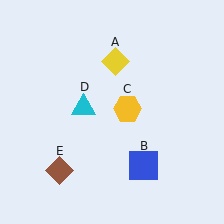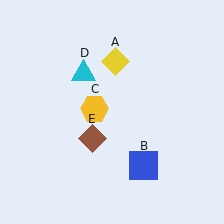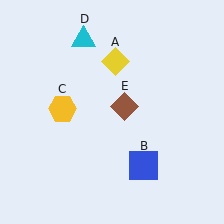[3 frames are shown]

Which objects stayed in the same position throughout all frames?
Yellow diamond (object A) and blue square (object B) remained stationary.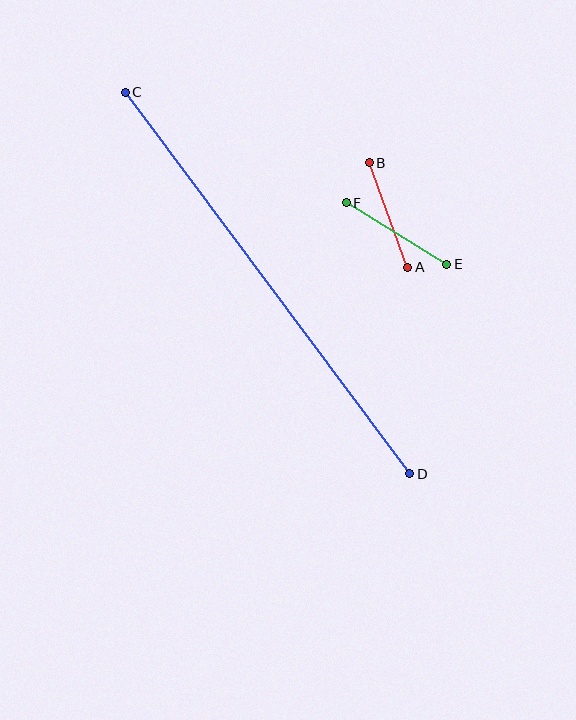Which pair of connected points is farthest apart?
Points C and D are farthest apart.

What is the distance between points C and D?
The distance is approximately 476 pixels.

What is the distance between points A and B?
The distance is approximately 111 pixels.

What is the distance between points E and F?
The distance is approximately 117 pixels.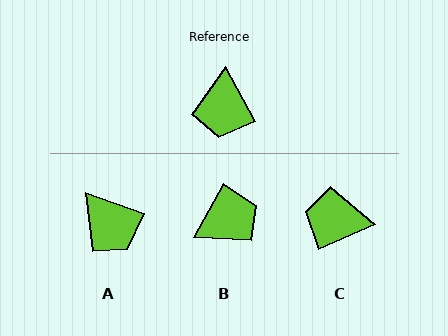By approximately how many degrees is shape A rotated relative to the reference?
Approximately 42 degrees counter-clockwise.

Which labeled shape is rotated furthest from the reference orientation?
B, about 122 degrees away.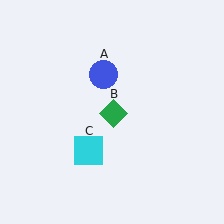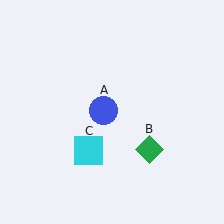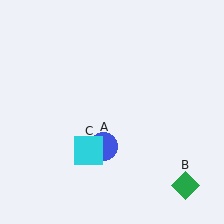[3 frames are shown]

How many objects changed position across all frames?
2 objects changed position: blue circle (object A), green diamond (object B).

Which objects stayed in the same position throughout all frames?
Cyan square (object C) remained stationary.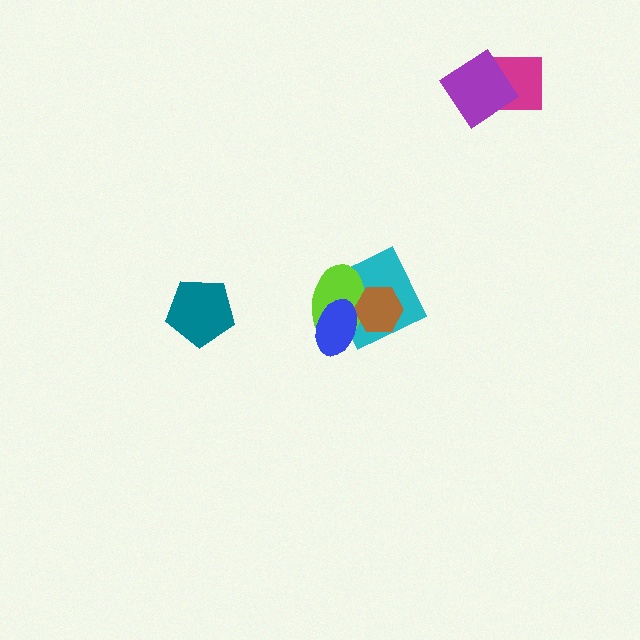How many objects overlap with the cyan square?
3 objects overlap with the cyan square.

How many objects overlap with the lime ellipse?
3 objects overlap with the lime ellipse.